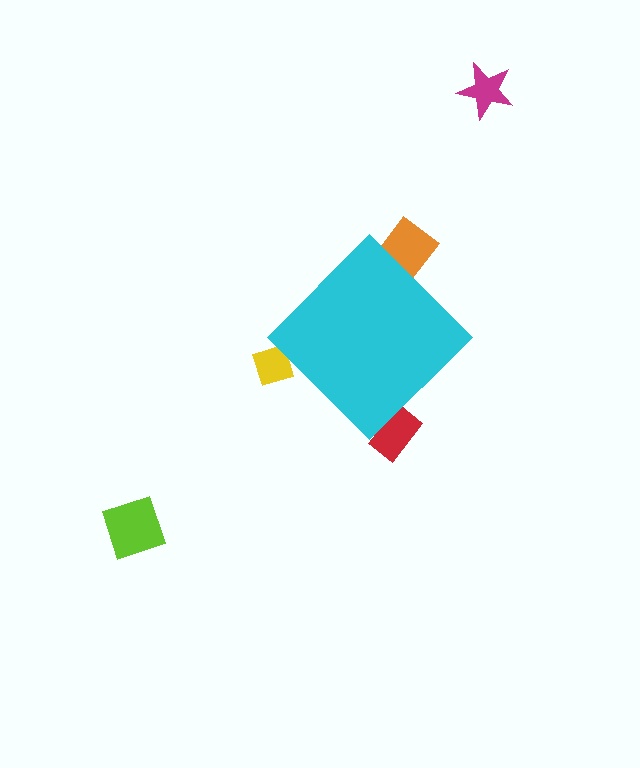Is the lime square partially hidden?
No, the lime square is fully visible.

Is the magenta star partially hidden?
No, the magenta star is fully visible.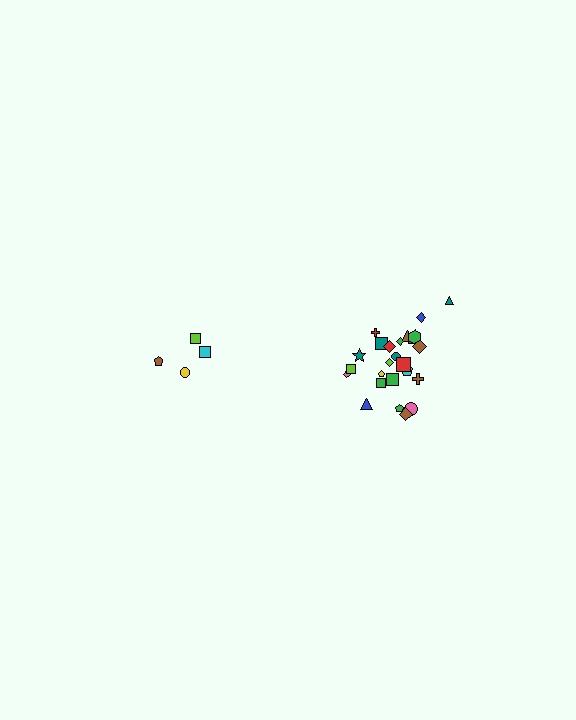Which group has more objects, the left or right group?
The right group.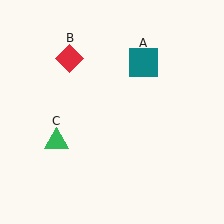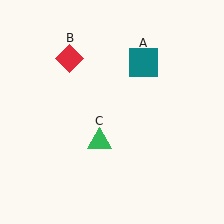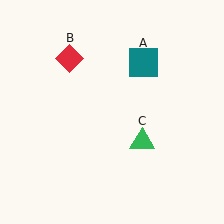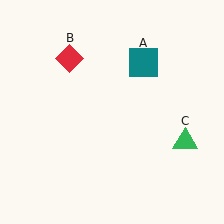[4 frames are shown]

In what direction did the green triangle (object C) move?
The green triangle (object C) moved right.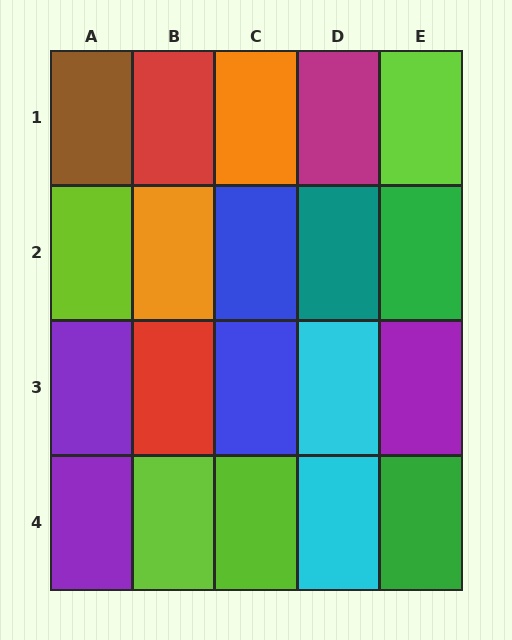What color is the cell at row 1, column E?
Lime.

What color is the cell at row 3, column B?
Red.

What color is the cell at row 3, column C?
Blue.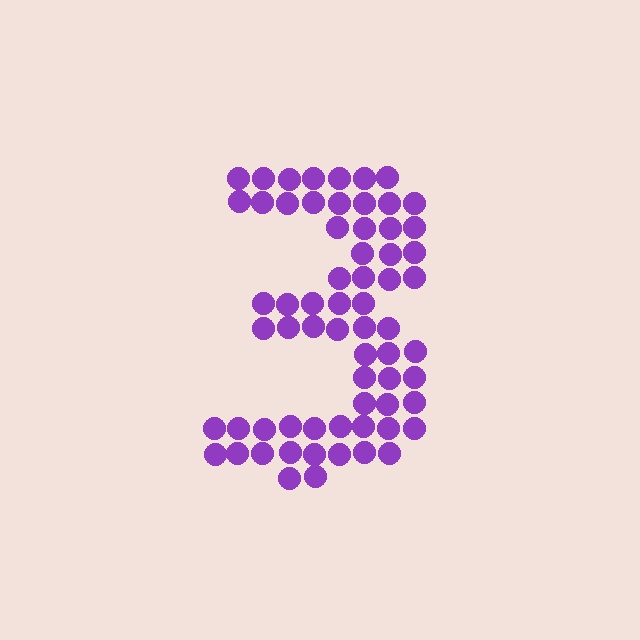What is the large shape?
The large shape is the digit 3.